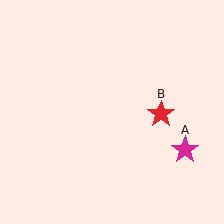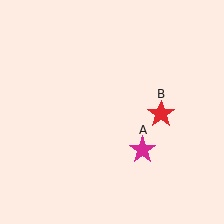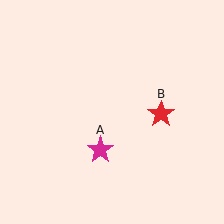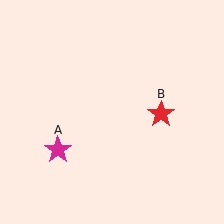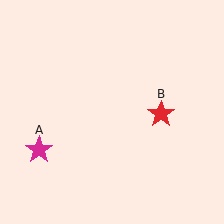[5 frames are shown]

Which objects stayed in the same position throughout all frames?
Red star (object B) remained stationary.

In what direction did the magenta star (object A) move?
The magenta star (object A) moved left.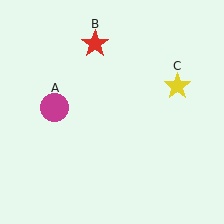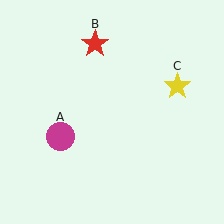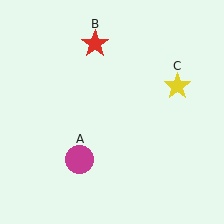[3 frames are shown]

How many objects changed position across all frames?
1 object changed position: magenta circle (object A).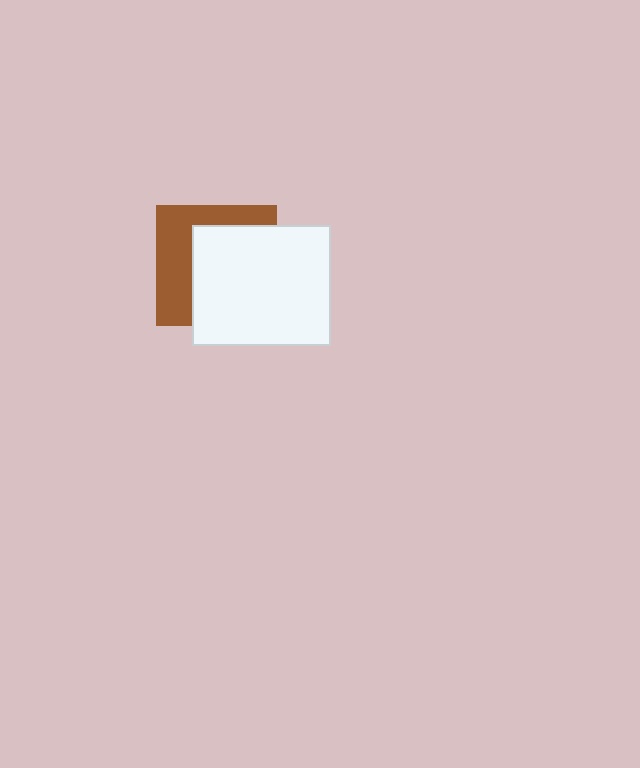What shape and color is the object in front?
The object in front is a white rectangle.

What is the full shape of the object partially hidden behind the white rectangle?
The partially hidden object is a brown square.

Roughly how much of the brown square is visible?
A small part of it is visible (roughly 41%).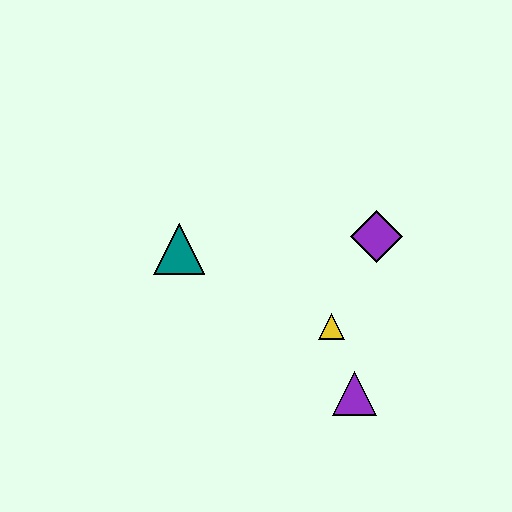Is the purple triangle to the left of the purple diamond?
Yes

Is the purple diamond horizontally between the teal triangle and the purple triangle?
No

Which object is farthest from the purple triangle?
The teal triangle is farthest from the purple triangle.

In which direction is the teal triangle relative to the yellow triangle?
The teal triangle is to the left of the yellow triangle.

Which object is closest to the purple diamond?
The yellow triangle is closest to the purple diamond.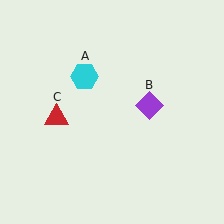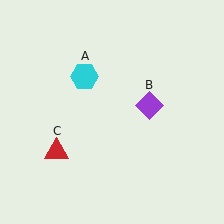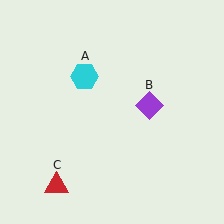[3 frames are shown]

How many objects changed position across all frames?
1 object changed position: red triangle (object C).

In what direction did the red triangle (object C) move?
The red triangle (object C) moved down.